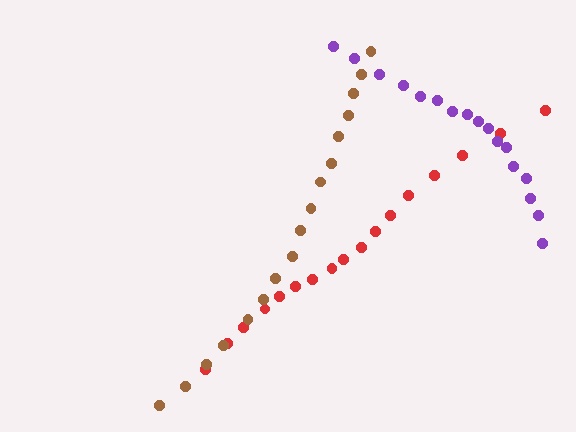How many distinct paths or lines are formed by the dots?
There are 3 distinct paths.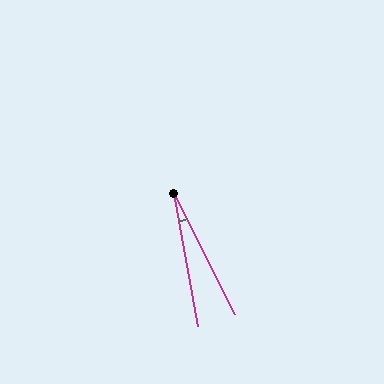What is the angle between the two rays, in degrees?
Approximately 17 degrees.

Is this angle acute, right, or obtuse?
It is acute.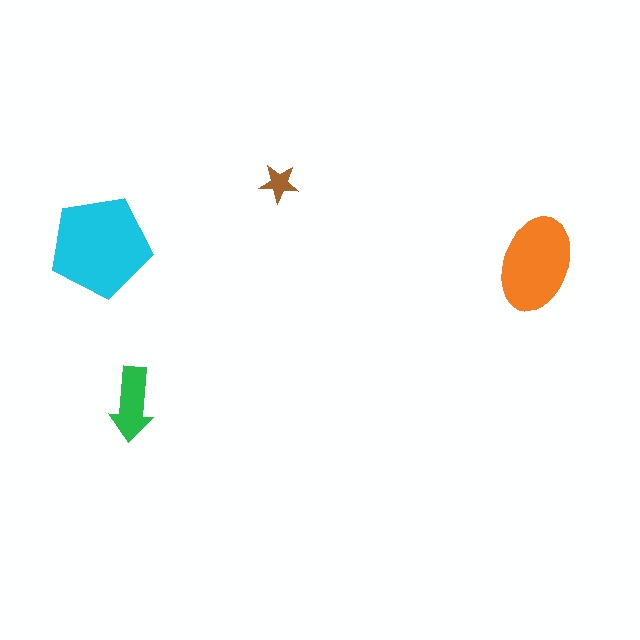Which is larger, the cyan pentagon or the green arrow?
The cyan pentagon.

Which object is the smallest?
The brown star.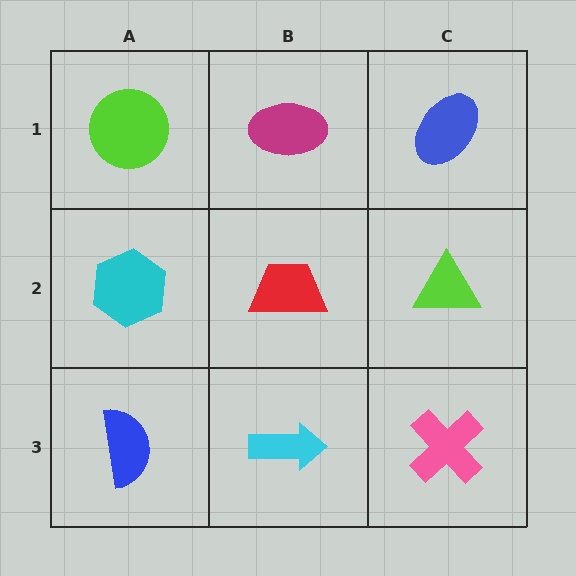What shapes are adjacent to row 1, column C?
A lime triangle (row 2, column C), a magenta ellipse (row 1, column B).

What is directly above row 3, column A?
A cyan hexagon.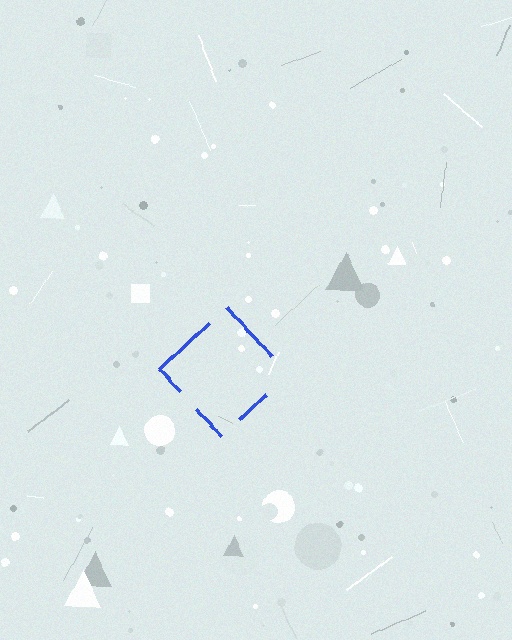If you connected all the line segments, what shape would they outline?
They would outline a diamond.